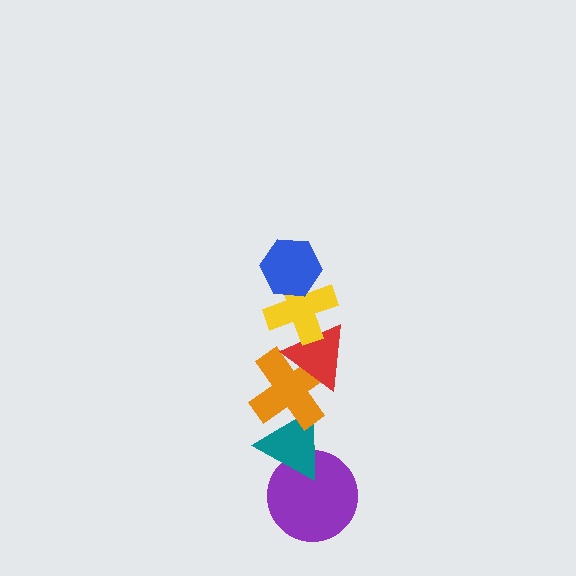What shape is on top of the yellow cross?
The blue hexagon is on top of the yellow cross.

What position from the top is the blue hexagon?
The blue hexagon is 1st from the top.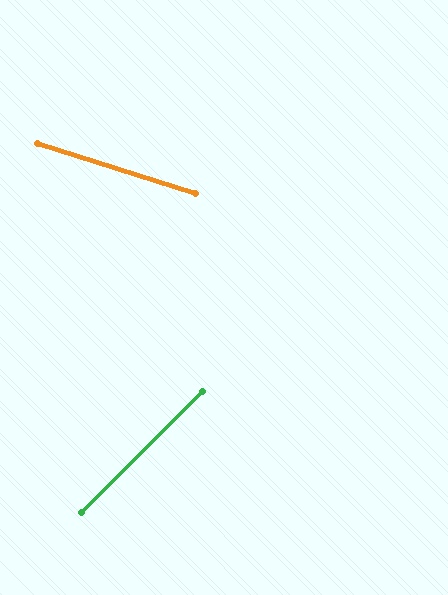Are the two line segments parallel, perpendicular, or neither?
Neither parallel nor perpendicular — they differ by about 63°.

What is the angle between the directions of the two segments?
Approximately 63 degrees.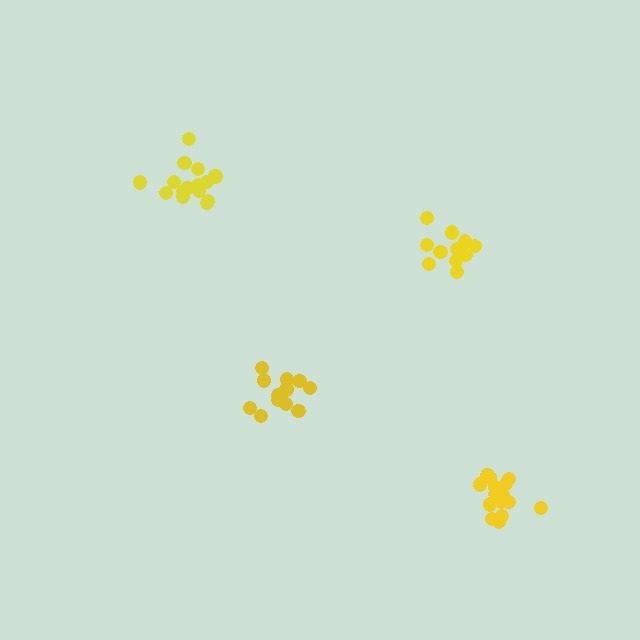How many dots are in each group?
Group 1: 15 dots, Group 2: 15 dots, Group 3: 11 dots, Group 4: 12 dots (53 total).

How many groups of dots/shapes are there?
There are 4 groups.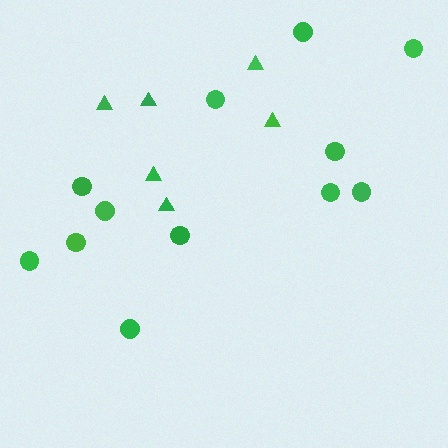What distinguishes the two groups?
There are 2 groups: one group of circles (12) and one group of triangles (6).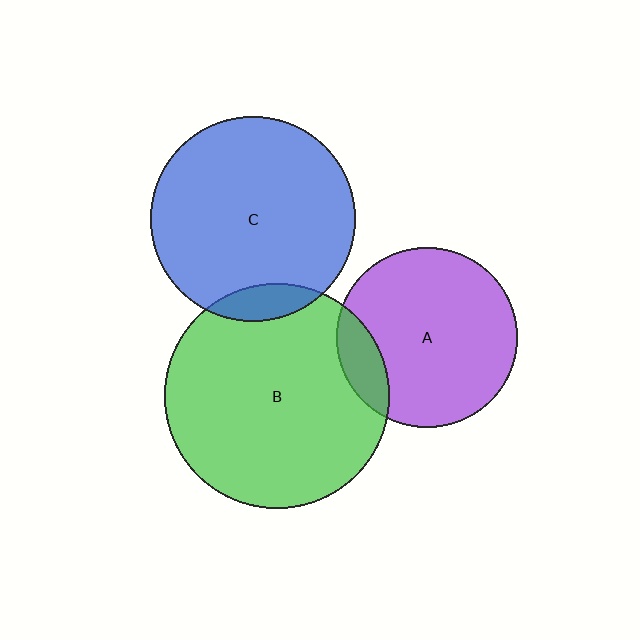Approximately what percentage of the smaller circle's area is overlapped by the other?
Approximately 10%.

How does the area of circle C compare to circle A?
Approximately 1.3 times.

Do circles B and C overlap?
Yes.